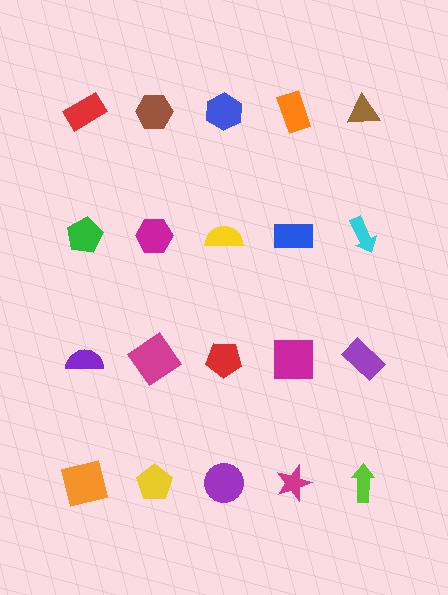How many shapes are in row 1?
5 shapes.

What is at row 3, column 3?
A red pentagon.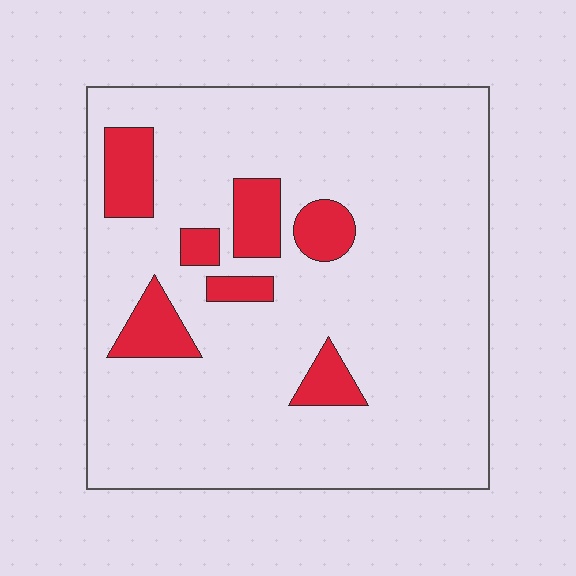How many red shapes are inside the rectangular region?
7.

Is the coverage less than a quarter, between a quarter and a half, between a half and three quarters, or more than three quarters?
Less than a quarter.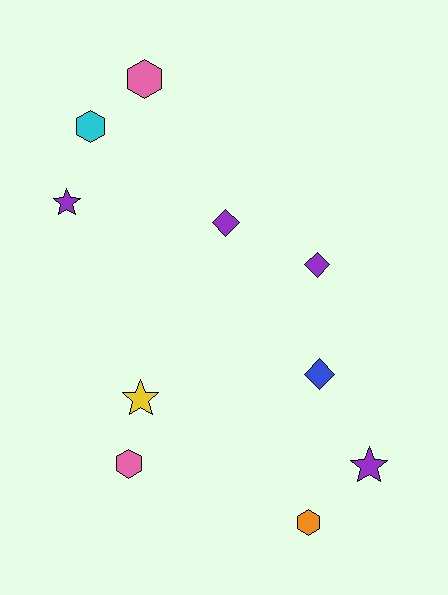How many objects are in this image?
There are 10 objects.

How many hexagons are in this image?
There are 4 hexagons.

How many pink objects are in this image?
There are 2 pink objects.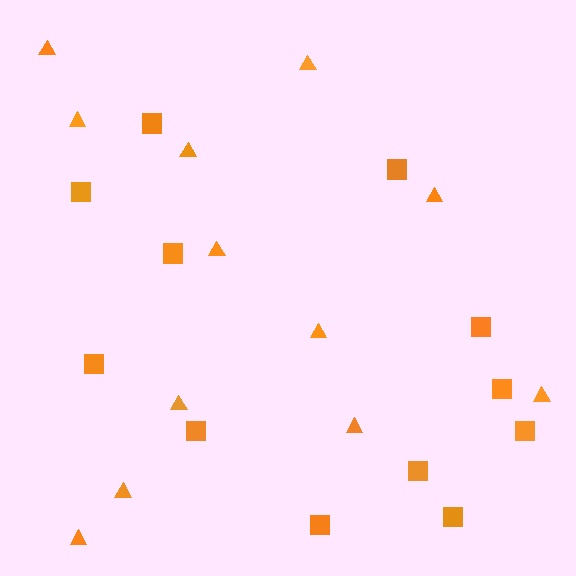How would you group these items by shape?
There are 2 groups: one group of squares (12) and one group of triangles (12).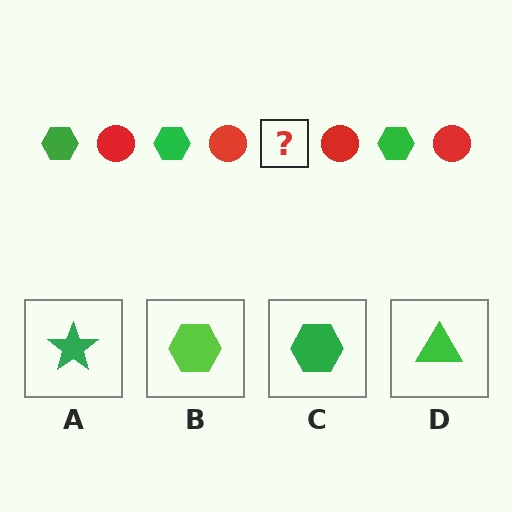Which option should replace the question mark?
Option C.